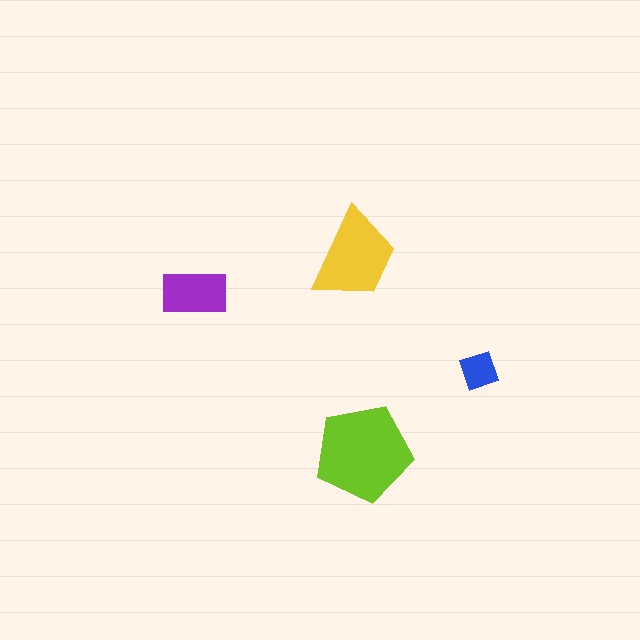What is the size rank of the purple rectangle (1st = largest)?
3rd.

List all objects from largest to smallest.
The lime pentagon, the yellow trapezoid, the purple rectangle, the blue diamond.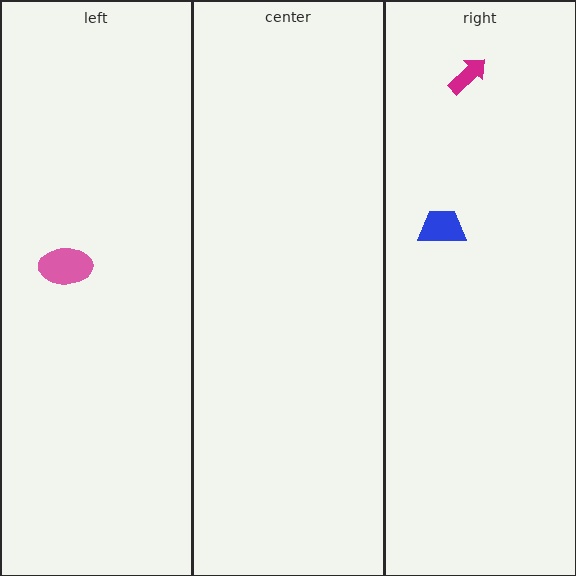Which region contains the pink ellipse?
The left region.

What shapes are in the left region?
The pink ellipse.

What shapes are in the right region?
The magenta arrow, the blue trapezoid.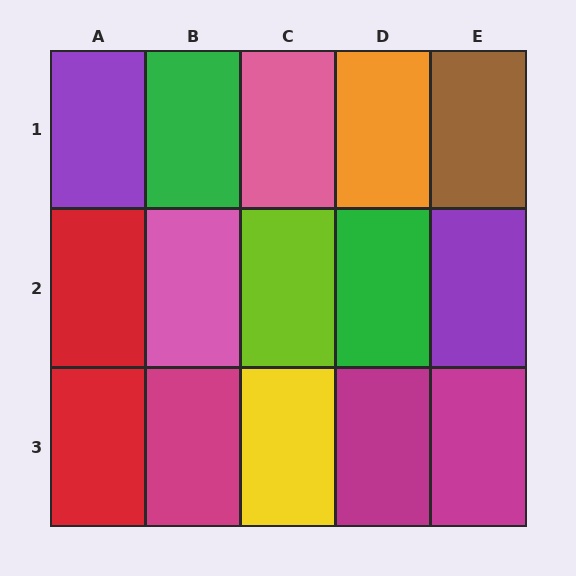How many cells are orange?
1 cell is orange.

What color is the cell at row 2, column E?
Purple.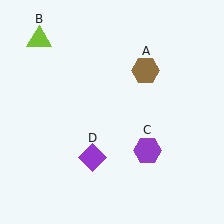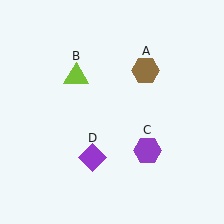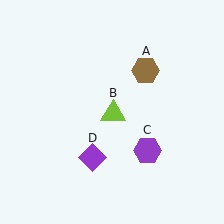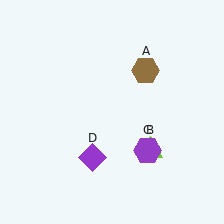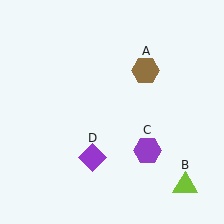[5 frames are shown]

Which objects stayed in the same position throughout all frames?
Brown hexagon (object A) and purple hexagon (object C) and purple diamond (object D) remained stationary.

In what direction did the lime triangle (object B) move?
The lime triangle (object B) moved down and to the right.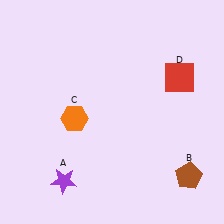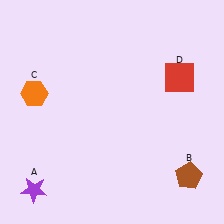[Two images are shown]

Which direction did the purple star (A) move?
The purple star (A) moved left.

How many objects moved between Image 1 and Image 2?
2 objects moved between the two images.